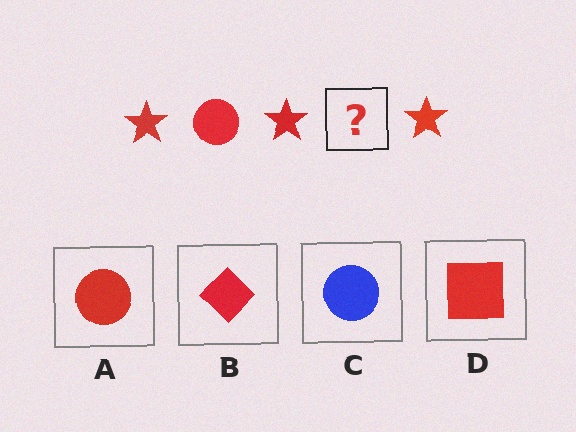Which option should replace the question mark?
Option A.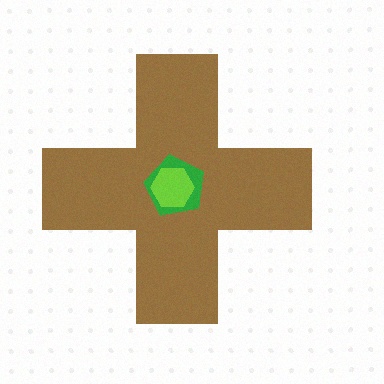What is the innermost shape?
The lime hexagon.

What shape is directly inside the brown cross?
The green pentagon.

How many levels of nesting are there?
3.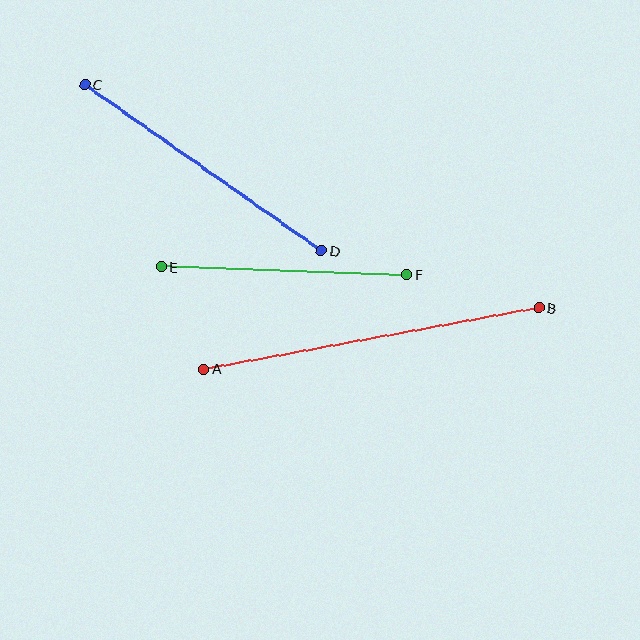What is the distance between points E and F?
The distance is approximately 246 pixels.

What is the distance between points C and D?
The distance is approximately 289 pixels.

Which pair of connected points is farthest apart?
Points A and B are farthest apart.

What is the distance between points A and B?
The distance is approximately 340 pixels.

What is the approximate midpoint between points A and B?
The midpoint is at approximately (371, 338) pixels.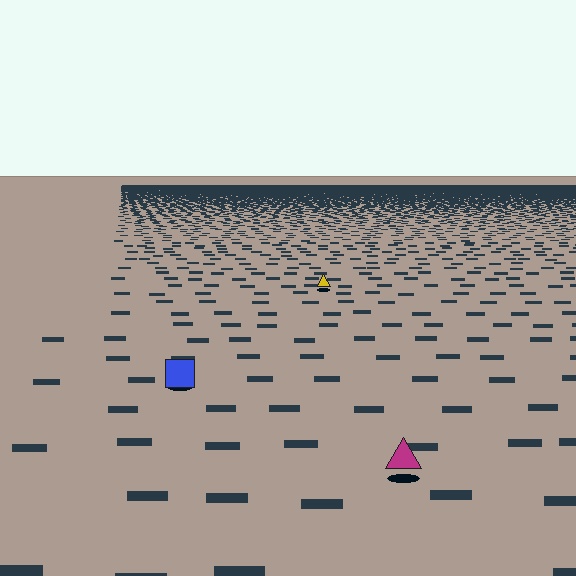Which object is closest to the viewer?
The magenta triangle is closest. The texture marks near it are larger and more spread out.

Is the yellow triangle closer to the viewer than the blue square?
No. The blue square is closer — you can tell from the texture gradient: the ground texture is coarser near it.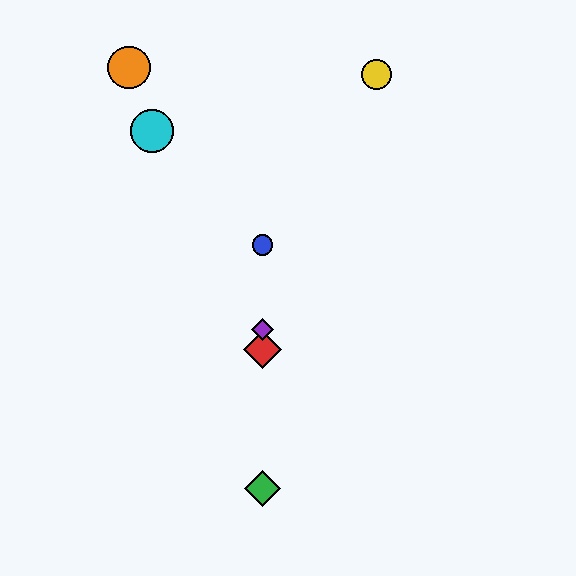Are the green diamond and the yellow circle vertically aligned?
No, the green diamond is at x≈263 and the yellow circle is at x≈376.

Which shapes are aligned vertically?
The red diamond, the blue circle, the green diamond, the purple diamond are aligned vertically.